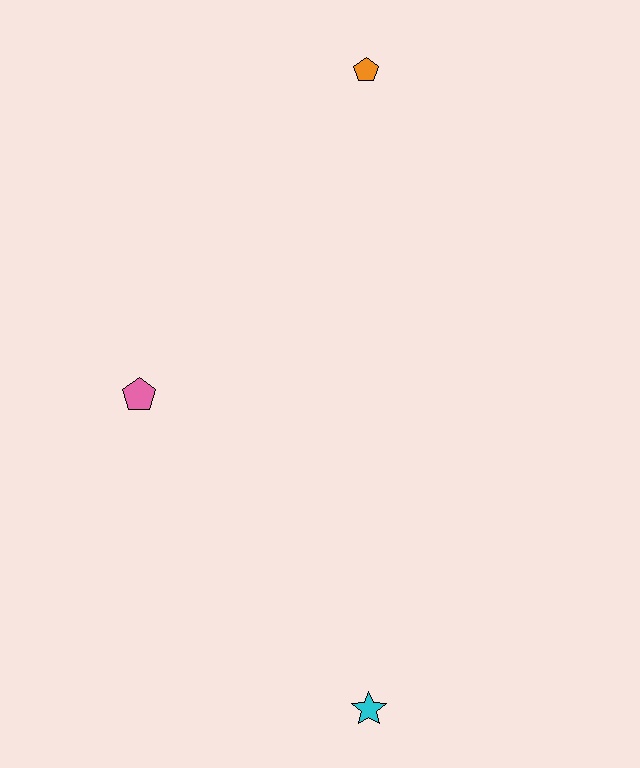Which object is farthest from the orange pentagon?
The cyan star is farthest from the orange pentagon.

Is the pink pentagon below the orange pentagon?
Yes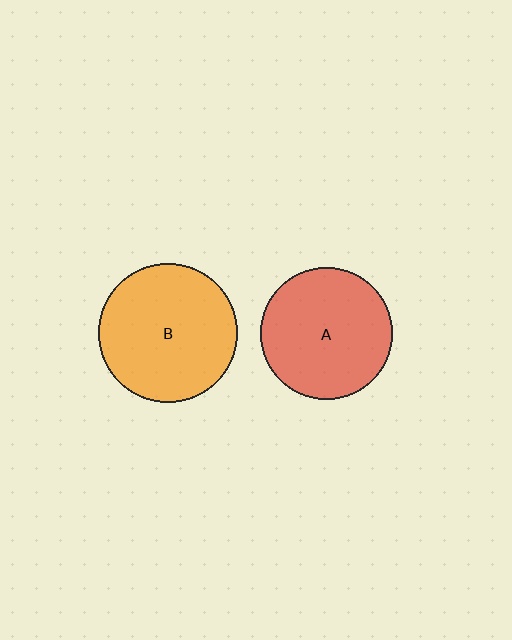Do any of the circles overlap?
No, none of the circles overlap.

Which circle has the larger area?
Circle B (orange).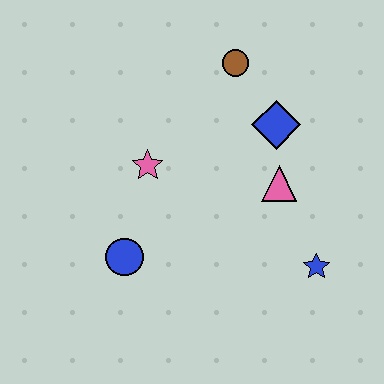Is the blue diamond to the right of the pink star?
Yes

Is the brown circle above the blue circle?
Yes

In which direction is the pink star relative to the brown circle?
The pink star is below the brown circle.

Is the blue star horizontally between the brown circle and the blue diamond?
No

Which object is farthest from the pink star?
The blue star is farthest from the pink star.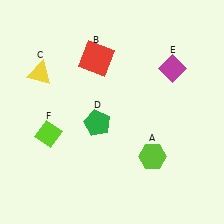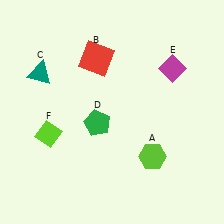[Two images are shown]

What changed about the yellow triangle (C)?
In Image 1, C is yellow. In Image 2, it changed to teal.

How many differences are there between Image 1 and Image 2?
There is 1 difference between the two images.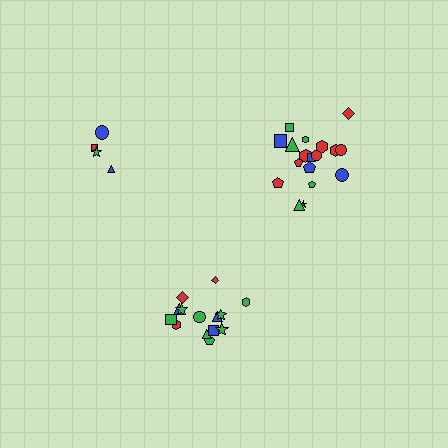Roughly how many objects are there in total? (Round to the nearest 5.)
Roughly 35 objects in total.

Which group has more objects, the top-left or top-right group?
The top-right group.